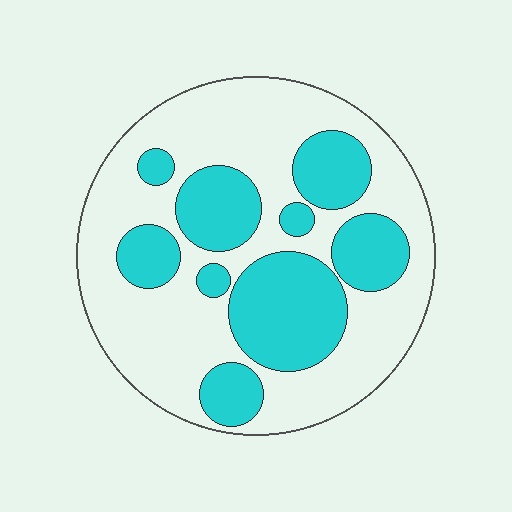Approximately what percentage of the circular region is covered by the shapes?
Approximately 35%.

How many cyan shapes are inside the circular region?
9.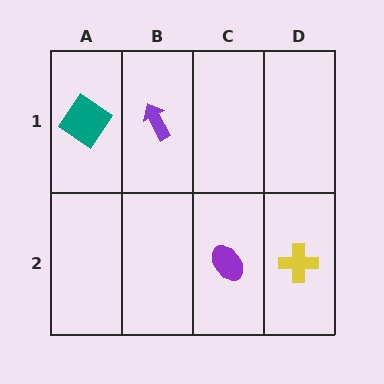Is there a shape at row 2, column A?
No, that cell is empty.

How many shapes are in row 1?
2 shapes.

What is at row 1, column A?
A teal diamond.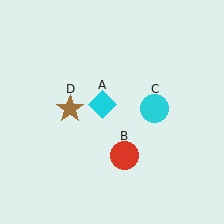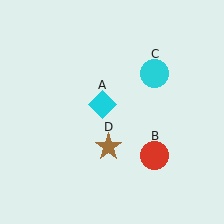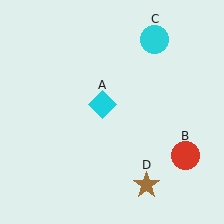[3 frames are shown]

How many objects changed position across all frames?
3 objects changed position: red circle (object B), cyan circle (object C), brown star (object D).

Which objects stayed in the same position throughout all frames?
Cyan diamond (object A) remained stationary.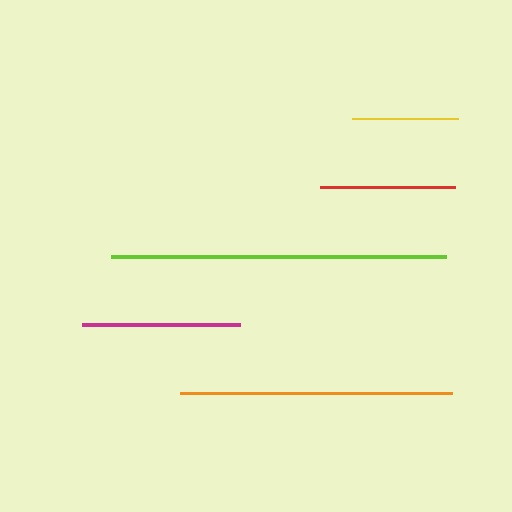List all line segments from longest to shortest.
From longest to shortest: lime, orange, magenta, red, yellow.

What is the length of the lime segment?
The lime segment is approximately 335 pixels long.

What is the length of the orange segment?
The orange segment is approximately 272 pixels long.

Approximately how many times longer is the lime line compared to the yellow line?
The lime line is approximately 3.1 times the length of the yellow line.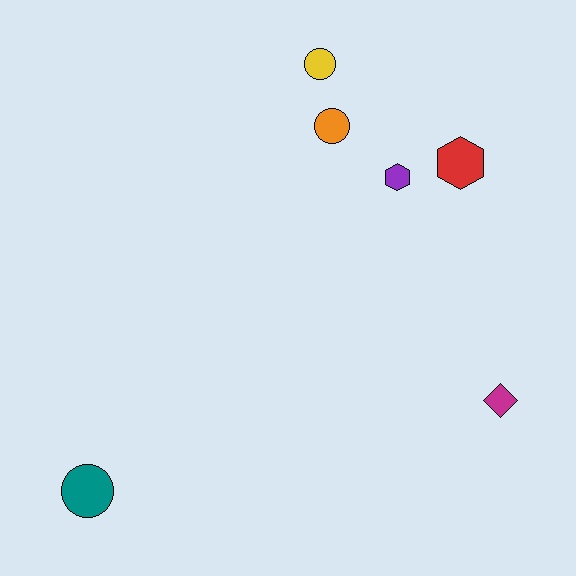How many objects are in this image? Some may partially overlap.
There are 6 objects.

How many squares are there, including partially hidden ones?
There are no squares.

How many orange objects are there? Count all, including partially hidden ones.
There is 1 orange object.